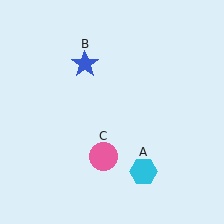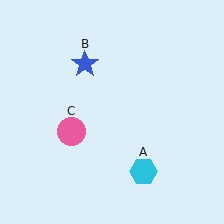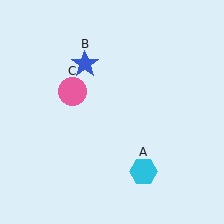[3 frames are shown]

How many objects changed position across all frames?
1 object changed position: pink circle (object C).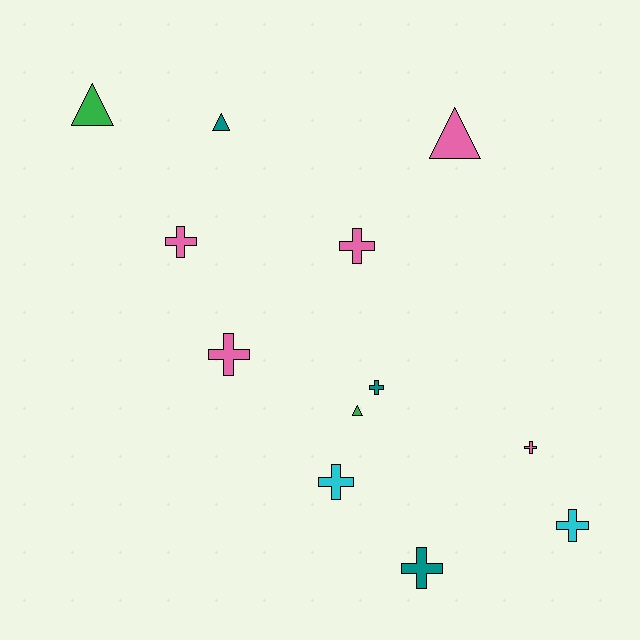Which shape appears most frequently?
Cross, with 8 objects.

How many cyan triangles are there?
There are no cyan triangles.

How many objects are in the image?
There are 12 objects.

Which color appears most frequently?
Pink, with 5 objects.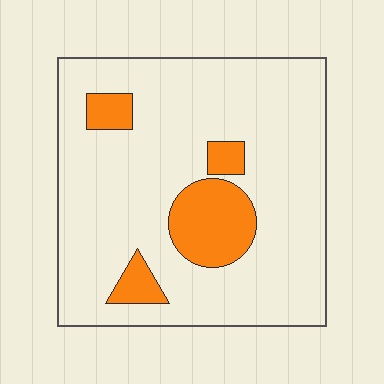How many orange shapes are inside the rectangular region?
4.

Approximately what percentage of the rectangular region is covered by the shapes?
Approximately 15%.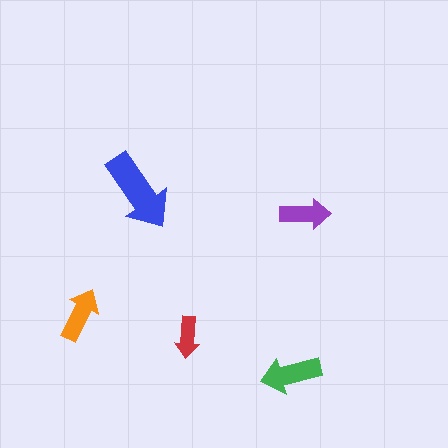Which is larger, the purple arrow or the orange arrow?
The orange one.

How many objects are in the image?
There are 5 objects in the image.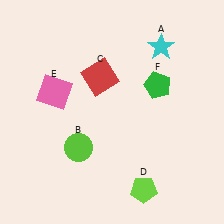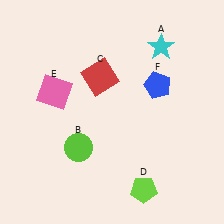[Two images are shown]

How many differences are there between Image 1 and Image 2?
There is 1 difference between the two images.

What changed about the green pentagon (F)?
In Image 1, F is green. In Image 2, it changed to blue.